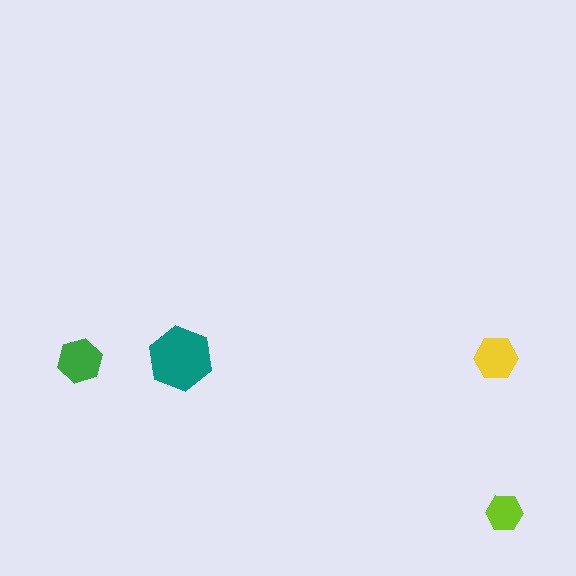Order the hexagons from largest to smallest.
the teal one, the green one, the yellow one, the lime one.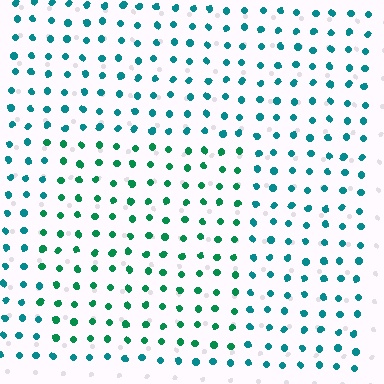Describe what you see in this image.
The image is filled with small teal elements in a uniform arrangement. A rectangle-shaped region is visible where the elements are tinted to a slightly different hue, forming a subtle color boundary.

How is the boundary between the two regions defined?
The boundary is defined purely by a slight shift in hue (about 32 degrees). Spacing, size, and orientation are identical on both sides.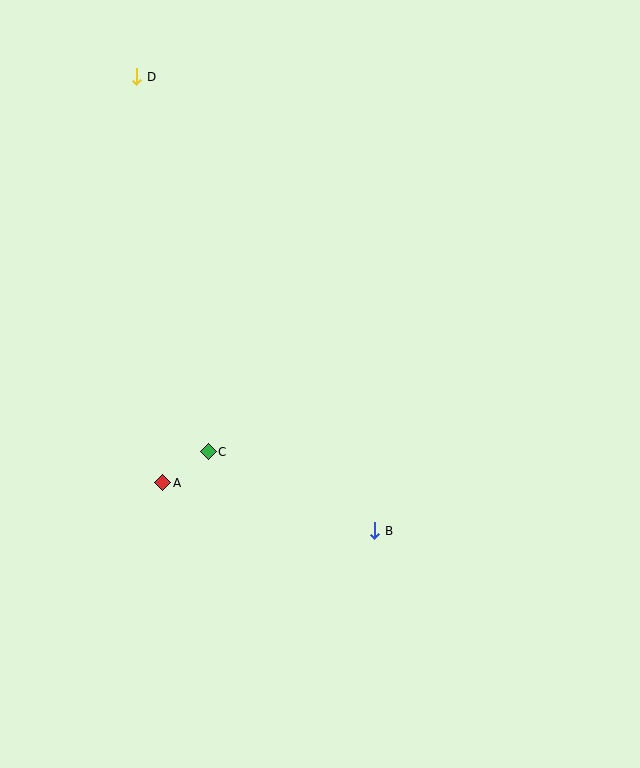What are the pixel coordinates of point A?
Point A is at (163, 483).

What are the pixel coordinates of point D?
Point D is at (137, 77).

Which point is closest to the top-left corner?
Point D is closest to the top-left corner.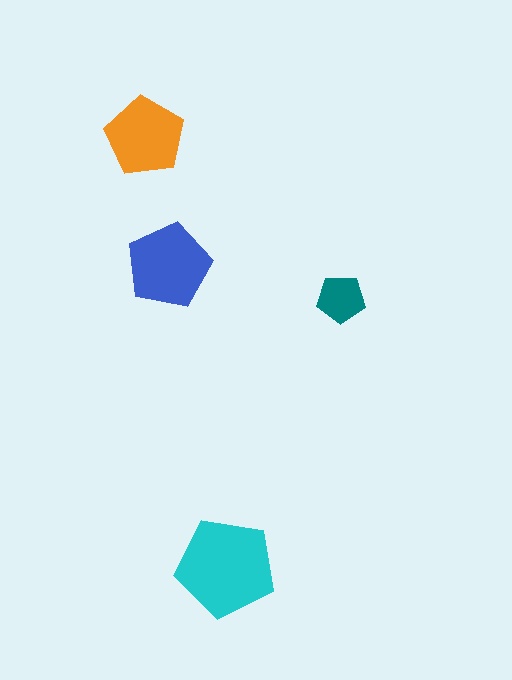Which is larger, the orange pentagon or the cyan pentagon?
The cyan one.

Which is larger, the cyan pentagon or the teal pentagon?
The cyan one.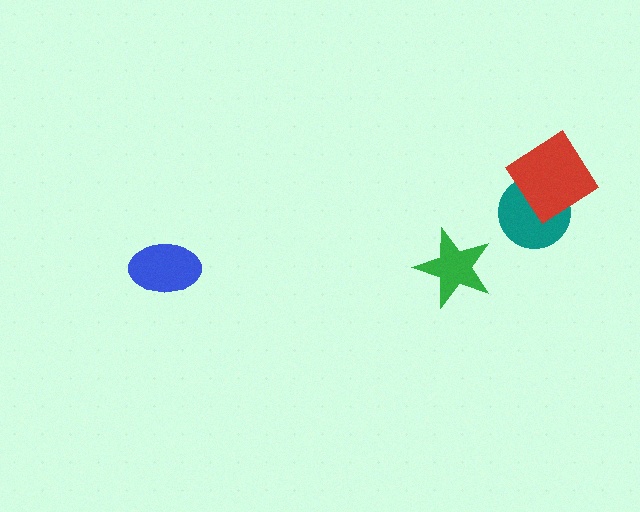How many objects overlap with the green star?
0 objects overlap with the green star.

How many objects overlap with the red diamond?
1 object overlaps with the red diamond.